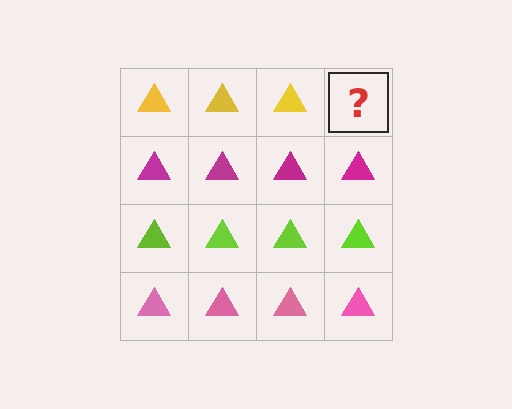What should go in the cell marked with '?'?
The missing cell should contain a yellow triangle.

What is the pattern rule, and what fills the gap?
The rule is that each row has a consistent color. The gap should be filled with a yellow triangle.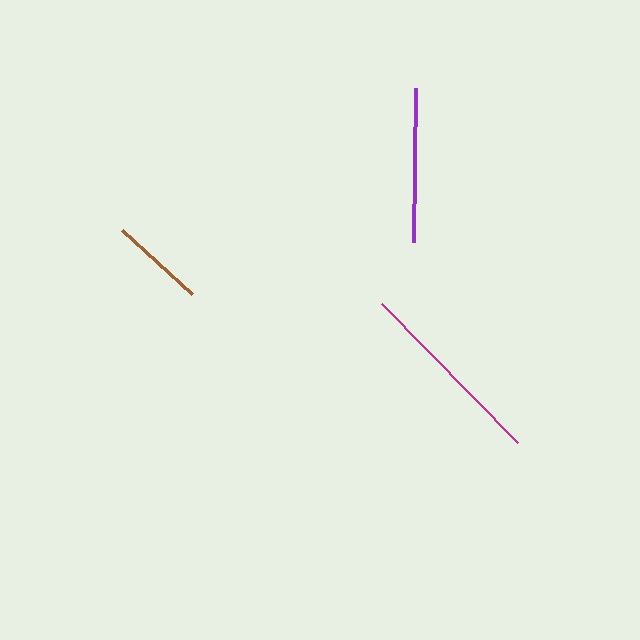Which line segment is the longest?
The magenta line is the longest at approximately 194 pixels.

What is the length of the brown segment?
The brown segment is approximately 96 pixels long.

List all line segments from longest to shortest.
From longest to shortest: magenta, purple, brown.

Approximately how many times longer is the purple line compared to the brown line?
The purple line is approximately 1.6 times the length of the brown line.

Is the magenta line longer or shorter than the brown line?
The magenta line is longer than the brown line.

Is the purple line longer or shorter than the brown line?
The purple line is longer than the brown line.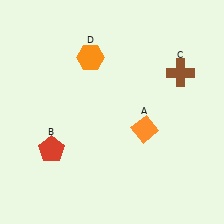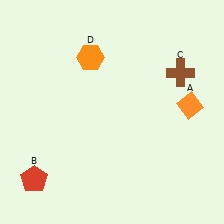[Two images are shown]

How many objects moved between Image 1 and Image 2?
2 objects moved between the two images.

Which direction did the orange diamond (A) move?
The orange diamond (A) moved right.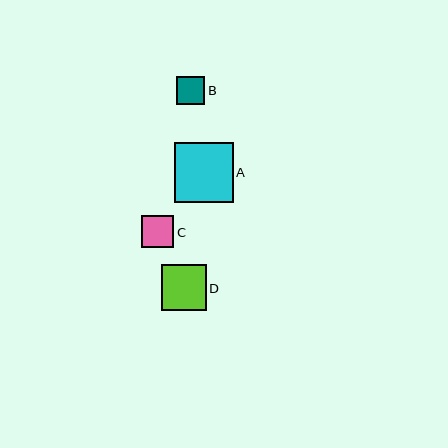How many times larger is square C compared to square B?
Square C is approximately 1.2 times the size of square B.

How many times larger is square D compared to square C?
Square D is approximately 1.4 times the size of square C.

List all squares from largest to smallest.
From largest to smallest: A, D, C, B.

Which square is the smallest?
Square B is the smallest with a size of approximately 28 pixels.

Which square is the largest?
Square A is the largest with a size of approximately 59 pixels.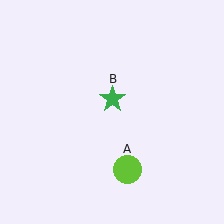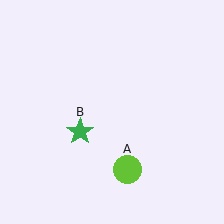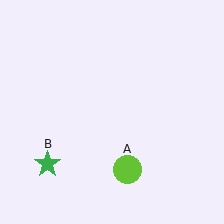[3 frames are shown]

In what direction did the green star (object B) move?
The green star (object B) moved down and to the left.